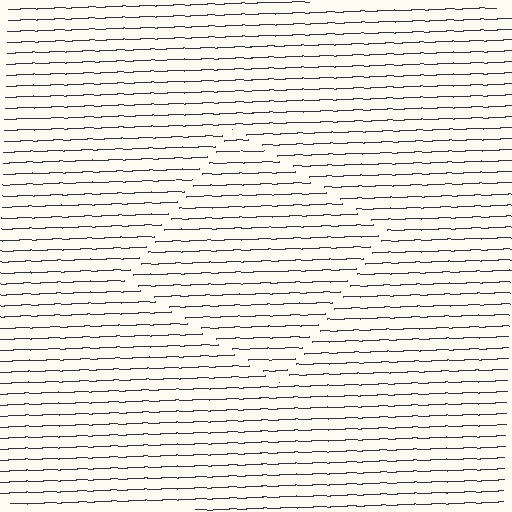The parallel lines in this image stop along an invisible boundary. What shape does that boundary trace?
An illusory square. The interior of the shape contains the same grating, shifted by half a period — the contour is defined by the phase discontinuity where line-ends from the inner and outer gratings abut.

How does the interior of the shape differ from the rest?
The interior of the shape contains the same grating, shifted by half a period — the contour is defined by the phase discontinuity where line-ends from the inner and outer gratings abut.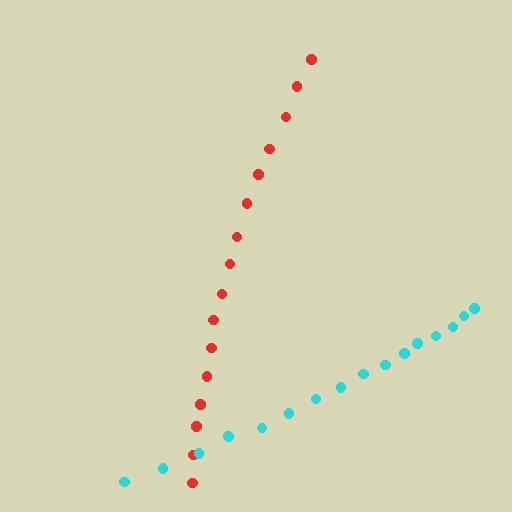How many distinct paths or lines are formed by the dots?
There are 2 distinct paths.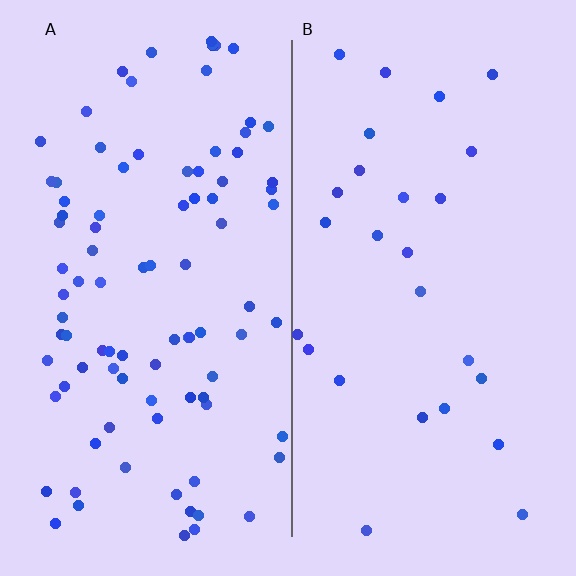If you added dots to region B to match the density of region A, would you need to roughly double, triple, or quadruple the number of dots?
Approximately triple.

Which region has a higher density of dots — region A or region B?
A (the left).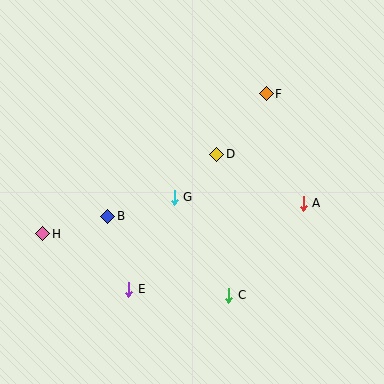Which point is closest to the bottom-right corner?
Point C is closest to the bottom-right corner.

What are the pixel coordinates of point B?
Point B is at (108, 216).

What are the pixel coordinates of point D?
Point D is at (217, 154).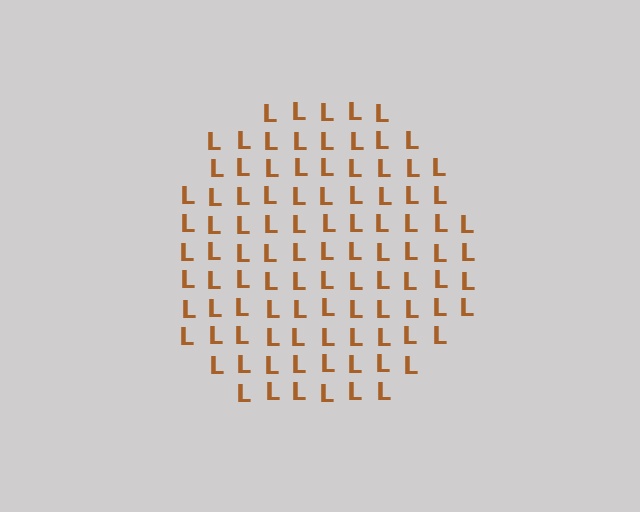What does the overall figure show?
The overall figure shows a circle.